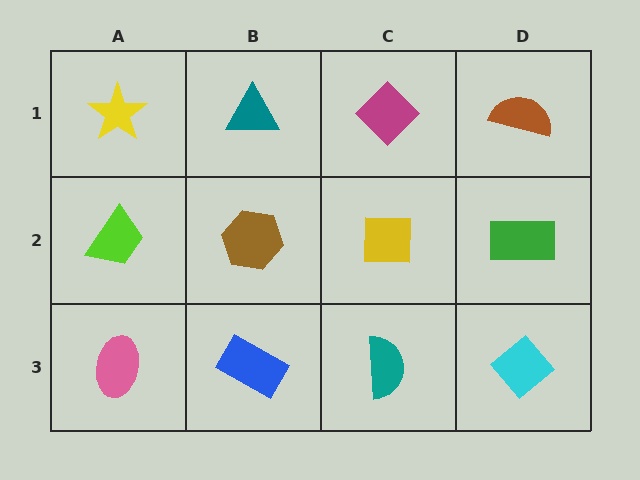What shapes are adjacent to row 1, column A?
A lime trapezoid (row 2, column A), a teal triangle (row 1, column B).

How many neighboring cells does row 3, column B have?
3.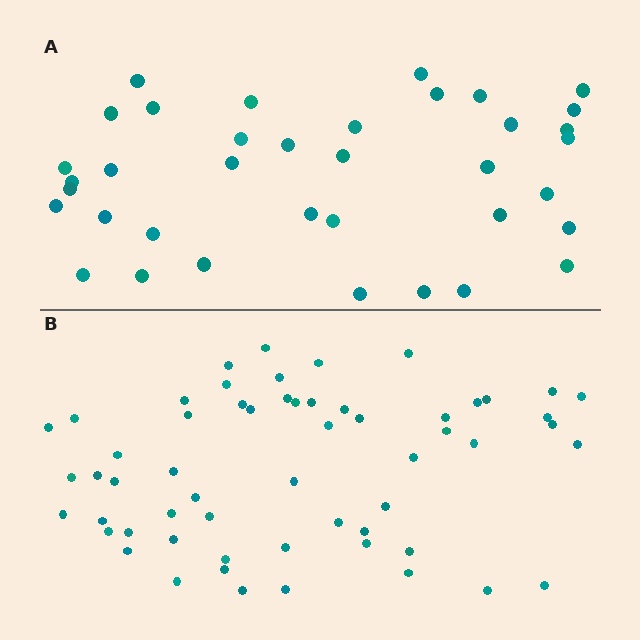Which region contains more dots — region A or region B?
Region B (the bottom region) has more dots.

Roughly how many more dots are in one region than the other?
Region B has approximately 20 more dots than region A.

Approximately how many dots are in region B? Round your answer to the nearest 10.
About 60 dots. (The exact count is 58, which rounds to 60.)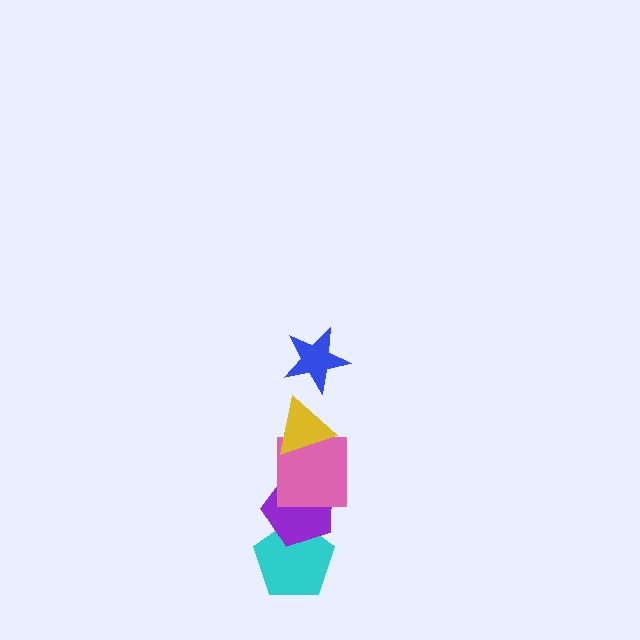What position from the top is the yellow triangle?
The yellow triangle is 2nd from the top.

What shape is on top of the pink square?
The yellow triangle is on top of the pink square.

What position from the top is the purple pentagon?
The purple pentagon is 4th from the top.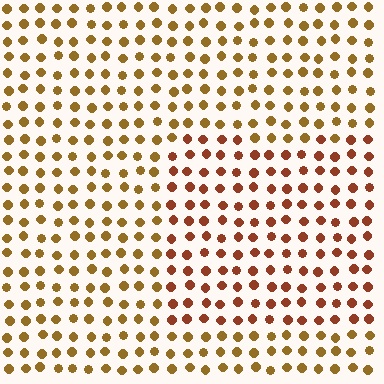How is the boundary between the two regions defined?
The boundary is defined purely by a slight shift in hue (about 28 degrees). Spacing, size, and orientation are identical on both sides.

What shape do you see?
I see a rectangle.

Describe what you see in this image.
The image is filled with small brown elements in a uniform arrangement. A rectangle-shaped region is visible where the elements are tinted to a slightly different hue, forming a subtle color boundary.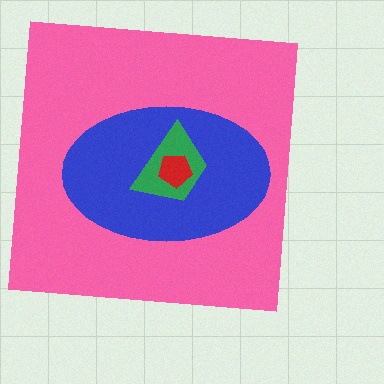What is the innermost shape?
The red pentagon.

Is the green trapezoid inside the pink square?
Yes.